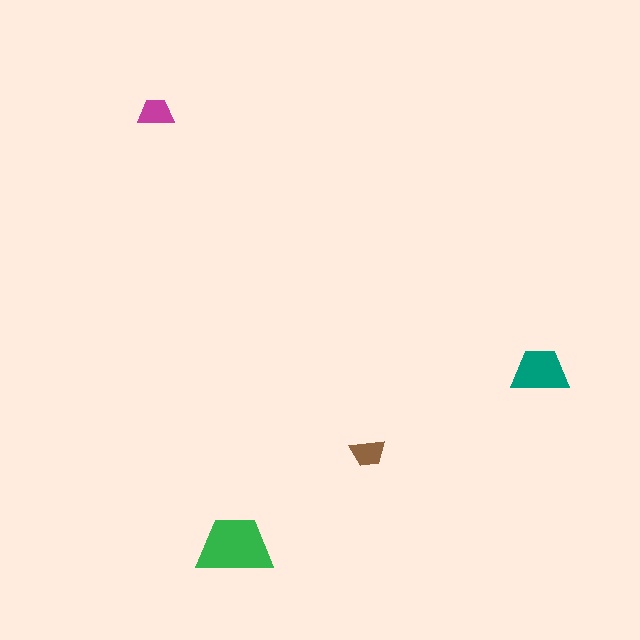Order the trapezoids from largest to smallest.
the green one, the teal one, the magenta one, the brown one.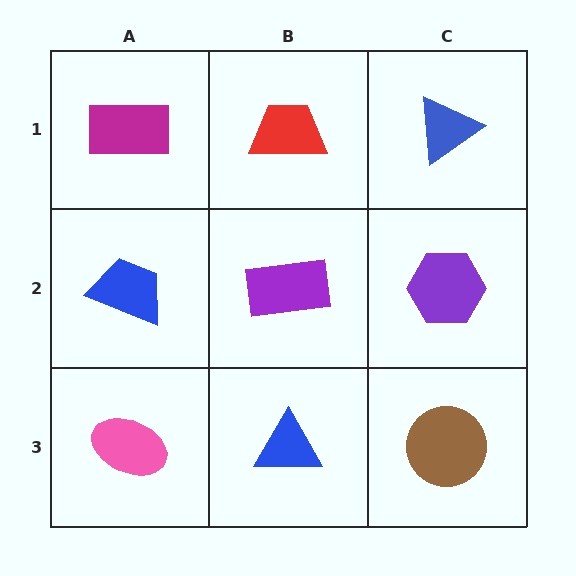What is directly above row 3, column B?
A purple rectangle.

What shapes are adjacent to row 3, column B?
A purple rectangle (row 2, column B), a pink ellipse (row 3, column A), a brown circle (row 3, column C).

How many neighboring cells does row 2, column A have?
3.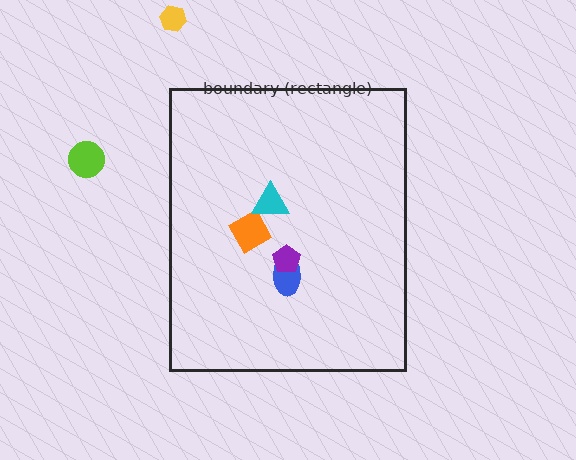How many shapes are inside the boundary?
4 inside, 2 outside.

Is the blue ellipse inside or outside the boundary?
Inside.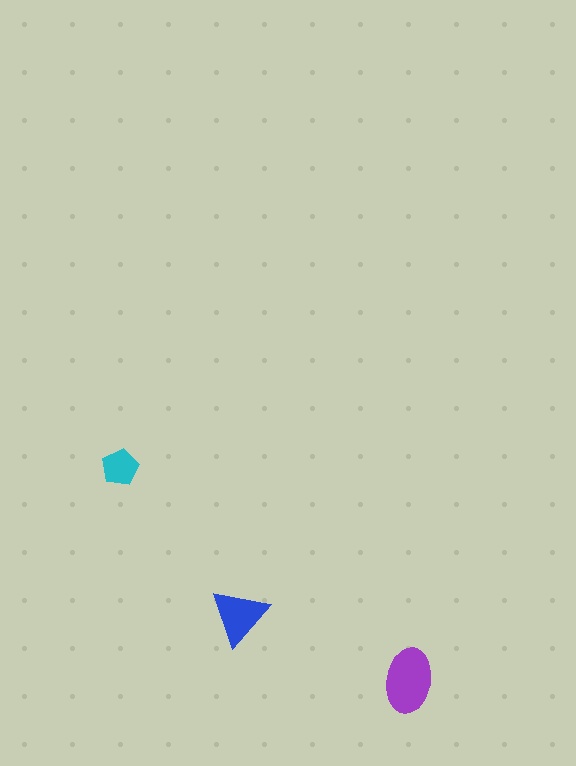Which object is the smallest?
The cyan pentagon.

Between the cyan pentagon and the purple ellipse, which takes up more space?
The purple ellipse.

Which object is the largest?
The purple ellipse.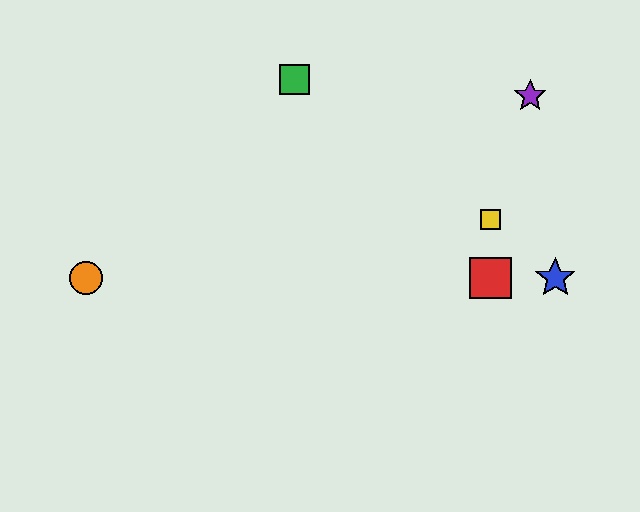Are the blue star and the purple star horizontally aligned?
No, the blue star is at y≈278 and the purple star is at y≈96.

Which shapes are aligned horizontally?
The red square, the blue star, the orange circle are aligned horizontally.